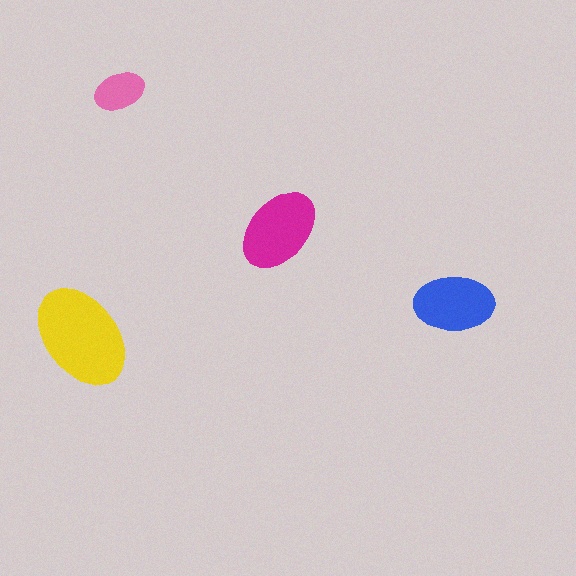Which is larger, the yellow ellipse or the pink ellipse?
The yellow one.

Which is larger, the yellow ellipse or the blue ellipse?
The yellow one.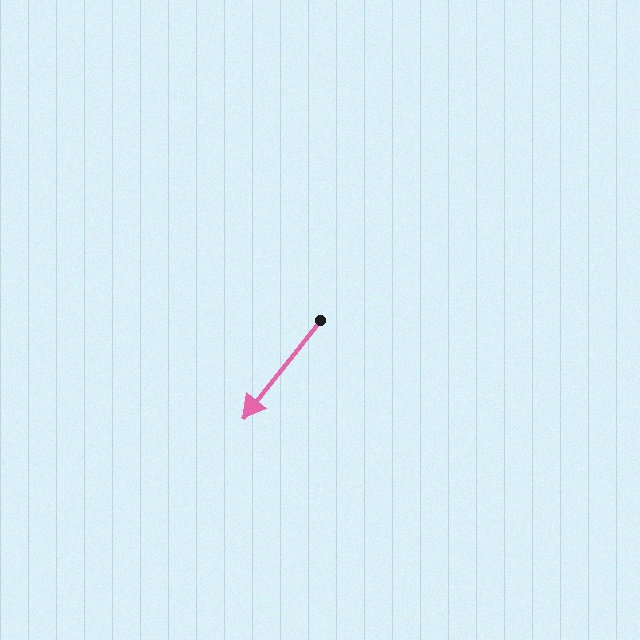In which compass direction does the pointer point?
Southwest.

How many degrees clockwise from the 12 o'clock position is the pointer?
Approximately 218 degrees.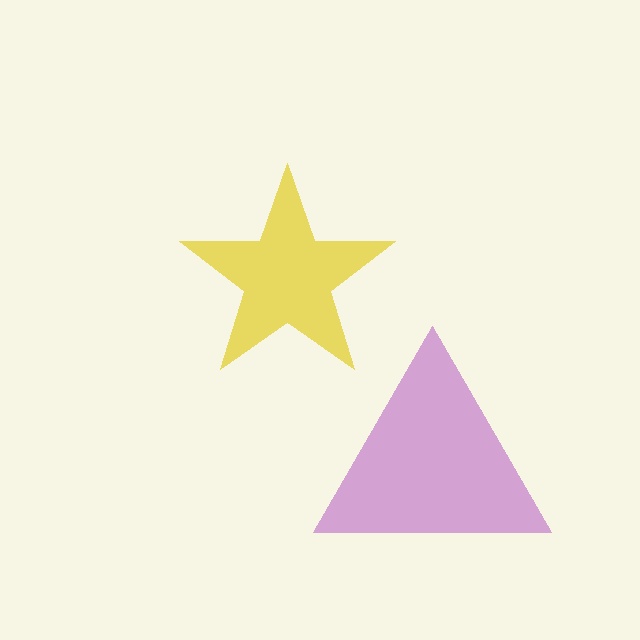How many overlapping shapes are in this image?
There are 2 overlapping shapes in the image.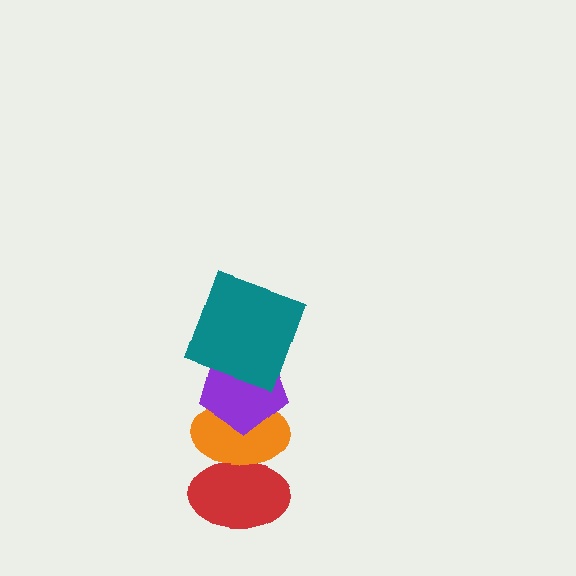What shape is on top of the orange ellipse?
The purple pentagon is on top of the orange ellipse.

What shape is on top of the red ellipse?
The orange ellipse is on top of the red ellipse.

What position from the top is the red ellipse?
The red ellipse is 4th from the top.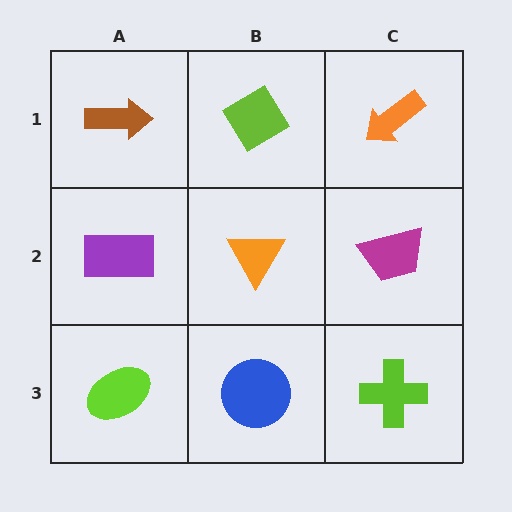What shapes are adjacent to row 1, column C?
A magenta trapezoid (row 2, column C), a lime diamond (row 1, column B).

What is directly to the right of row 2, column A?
An orange triangle.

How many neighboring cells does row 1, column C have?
2.